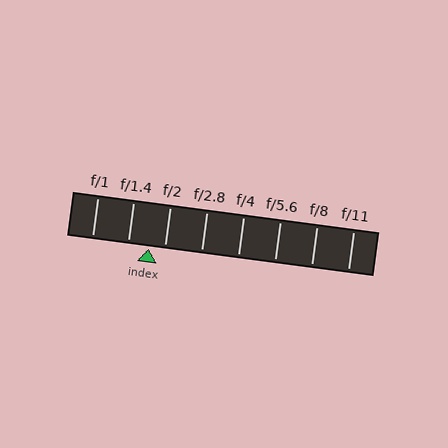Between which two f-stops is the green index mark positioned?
The index mark is between f/1.4 and f/2.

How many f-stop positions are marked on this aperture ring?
There are 8 f-stop positions marked.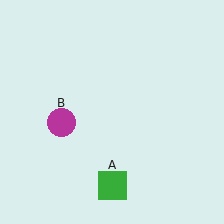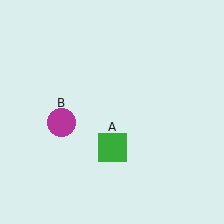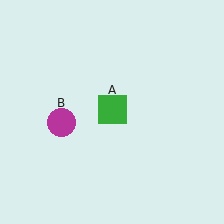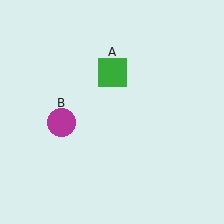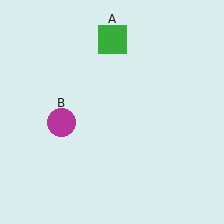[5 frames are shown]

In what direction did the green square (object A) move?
The green square (object A) moved up.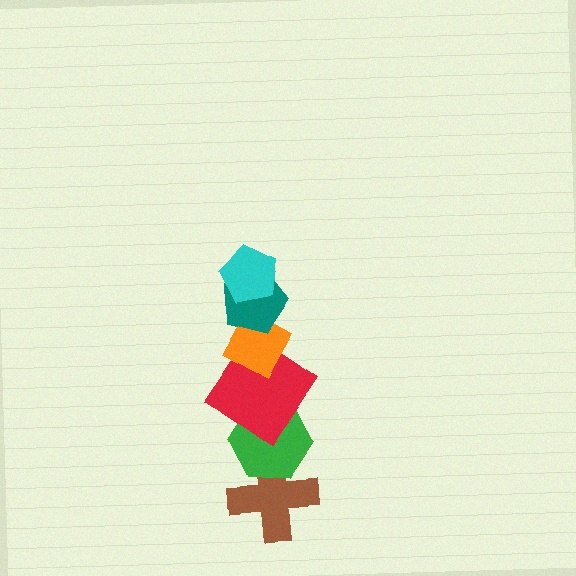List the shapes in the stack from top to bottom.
From top to bottom: the cyan pentagon, the teal pentagon, the orange diamond, the red diamond, the green hexagon, the brown cross.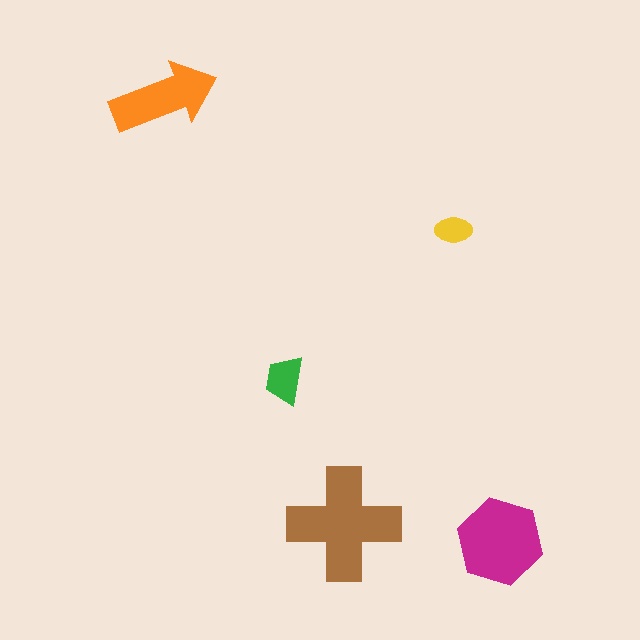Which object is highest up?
The orange arrow is topmost.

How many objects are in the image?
There are 5 objects in the image.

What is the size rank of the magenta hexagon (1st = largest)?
2nd.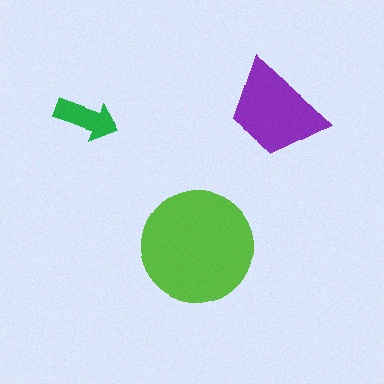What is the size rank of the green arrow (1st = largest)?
3rd.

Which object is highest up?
The purple trapezoid is topmost.